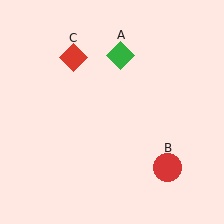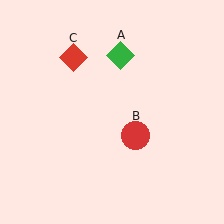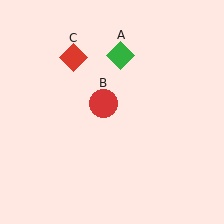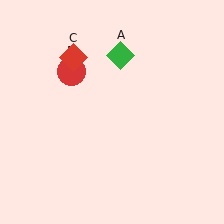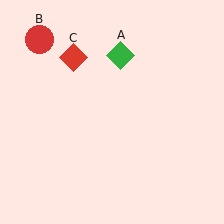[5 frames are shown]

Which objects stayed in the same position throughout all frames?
Green diamond (object A) and red diamond (object C) remained stationary.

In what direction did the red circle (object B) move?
The red circle (object B) moved up and to the left.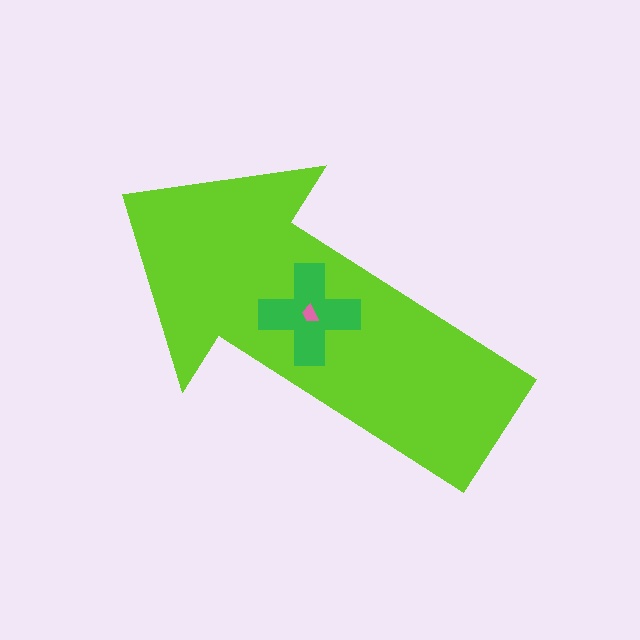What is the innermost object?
The pink trapezoid.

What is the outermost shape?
The lime arrow.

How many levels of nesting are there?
3.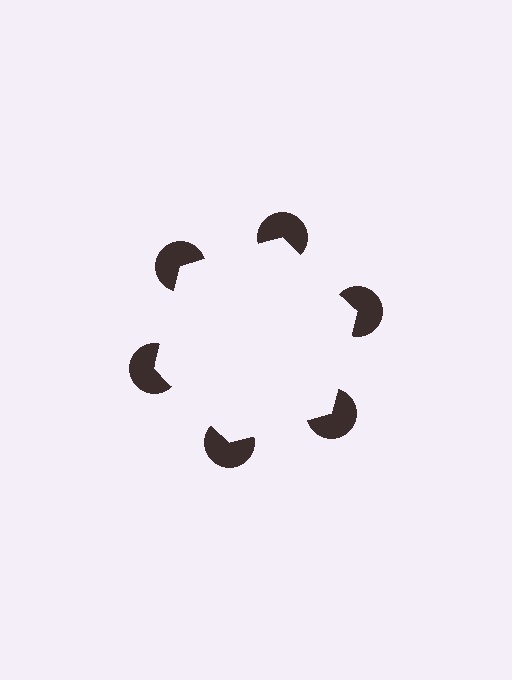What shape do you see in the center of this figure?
An illusory hexagon — its edges are inferred from the aligned wedge cuts in the pac-man discs, not physically drawn.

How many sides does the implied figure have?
6 sides.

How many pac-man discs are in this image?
There are 6 — one at each vertex of the illusory hexagon.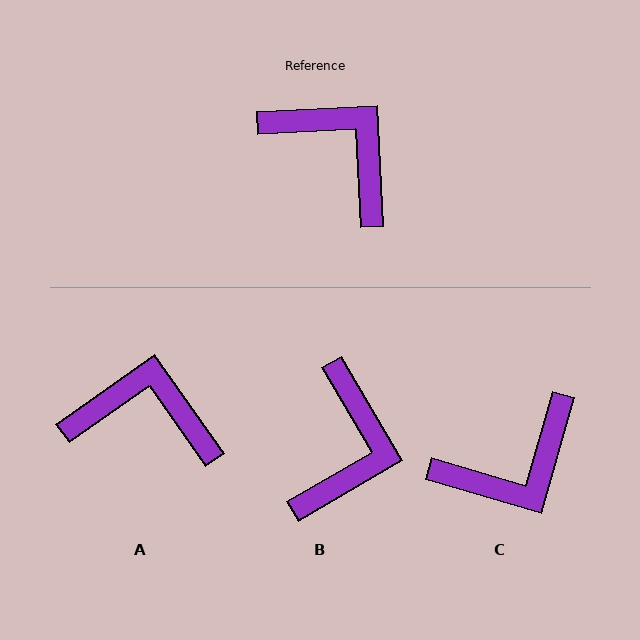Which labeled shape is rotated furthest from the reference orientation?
C, about 109 degrees away.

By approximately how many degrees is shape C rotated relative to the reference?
Approximately 109 degrees clockwise.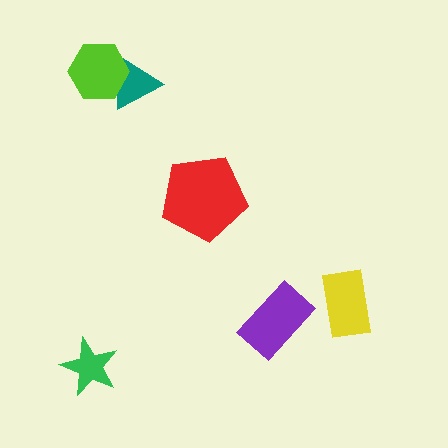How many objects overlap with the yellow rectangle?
0 objects overlap with the yellow rectangle.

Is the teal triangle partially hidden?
Yes, it is partially covered by another shape.